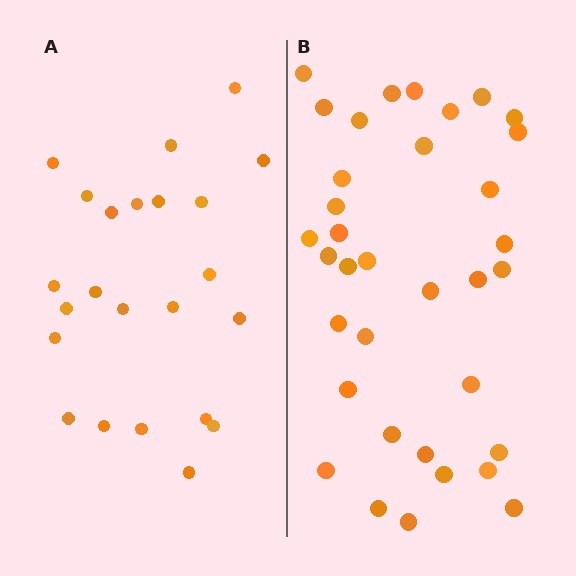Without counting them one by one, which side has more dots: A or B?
Region B (the right region) has more dots.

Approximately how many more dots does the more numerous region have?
Region B has roughly 12 or so more dots than region A.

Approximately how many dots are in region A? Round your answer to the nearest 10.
About 20 dots. (The exact count is 23, which rounds to 20.)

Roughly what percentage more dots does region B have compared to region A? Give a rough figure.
About 50% more.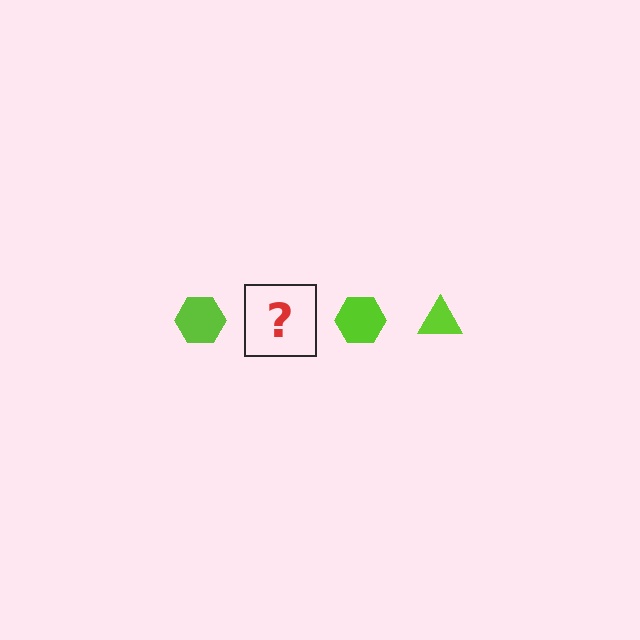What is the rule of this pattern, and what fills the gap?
The rule is that the pattern cycles through hexagon, triangle shapes in lime. The gap should be filled with a lime triangle.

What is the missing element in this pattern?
The missing element is a lime triangle.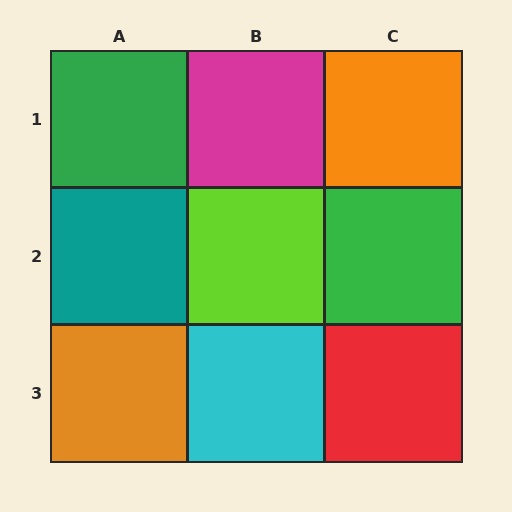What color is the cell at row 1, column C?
Orange.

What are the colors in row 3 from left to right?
Orange, cyan, red.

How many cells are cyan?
1 cell is cyan.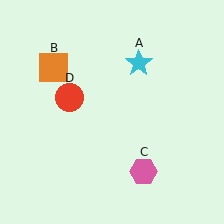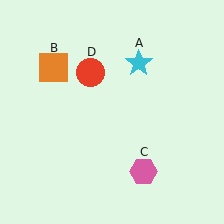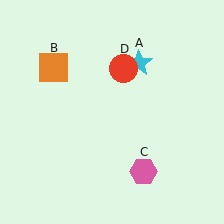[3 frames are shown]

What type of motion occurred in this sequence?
The red circle (object D) rotated clockwise around the center of the scene.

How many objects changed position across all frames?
1 object changed position: red circle (object D).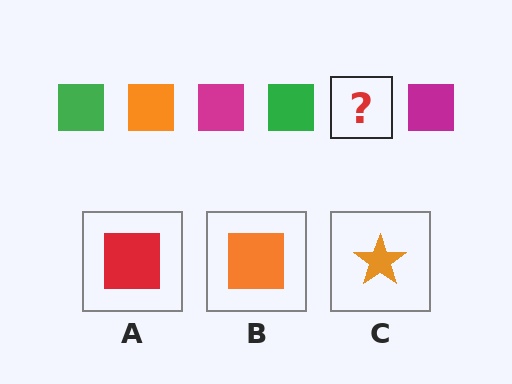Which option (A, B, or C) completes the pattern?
B.